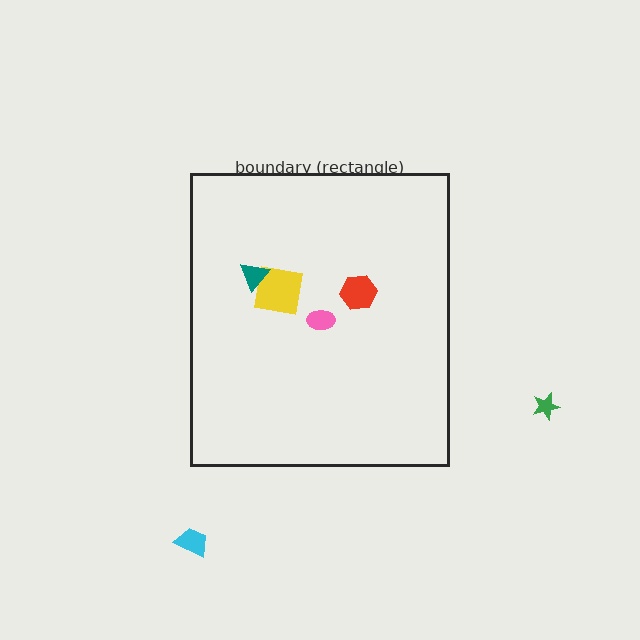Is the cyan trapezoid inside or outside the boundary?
Outside.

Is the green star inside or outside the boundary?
Outside.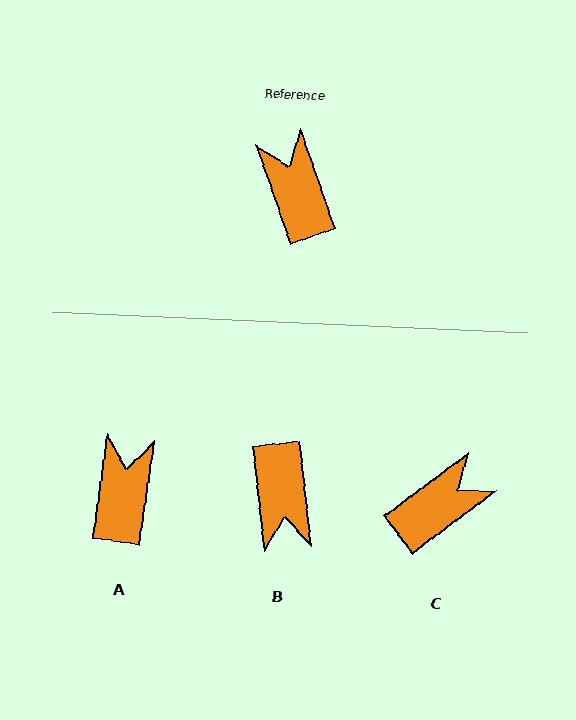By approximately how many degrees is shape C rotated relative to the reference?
Approximately 72 degrees clockwise.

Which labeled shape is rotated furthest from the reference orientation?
B, about 167 degrees away.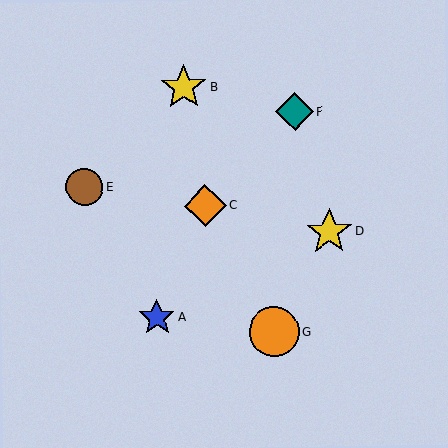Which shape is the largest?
The orange circle (labeled G) is the largest.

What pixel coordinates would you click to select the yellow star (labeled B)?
Click at (184, 87) to select the yellow star B.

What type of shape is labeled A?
Shape A is a blue star.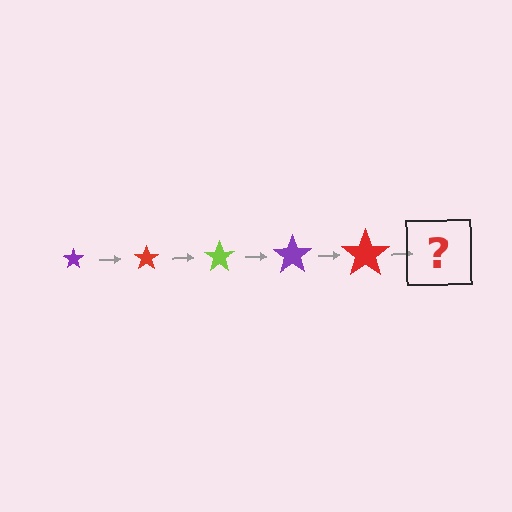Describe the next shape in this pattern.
It should be a lime star, larger than the previous one.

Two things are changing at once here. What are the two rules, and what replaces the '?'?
The two rules are that the star grows larger each step and the color cycles through purple, red, and lime. The '?' should be a lime star, larger than the previous one.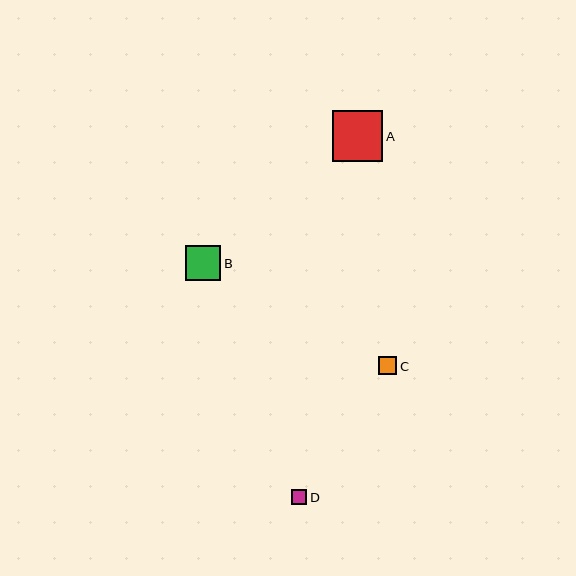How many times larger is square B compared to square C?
Square B is approximately 1.9 times the size of square C.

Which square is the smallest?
Square D is the smallest with a size of approximately 15 pixels.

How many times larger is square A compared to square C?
Square A is approximately 2.8 times the size of square C.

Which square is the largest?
Square A is the largest with a size of approximately 51 pixels.